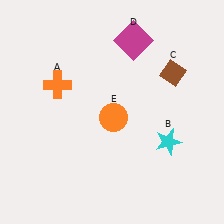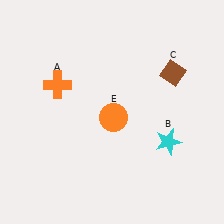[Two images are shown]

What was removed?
The magenta square (D) was removed in Image 2.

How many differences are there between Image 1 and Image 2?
There is 1 difference between the two images.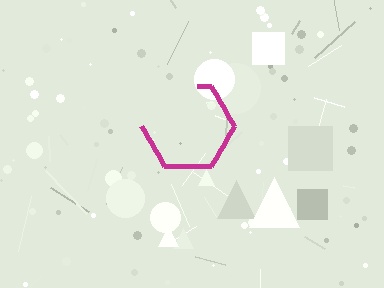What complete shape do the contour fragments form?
The contour fragments form a hexagon.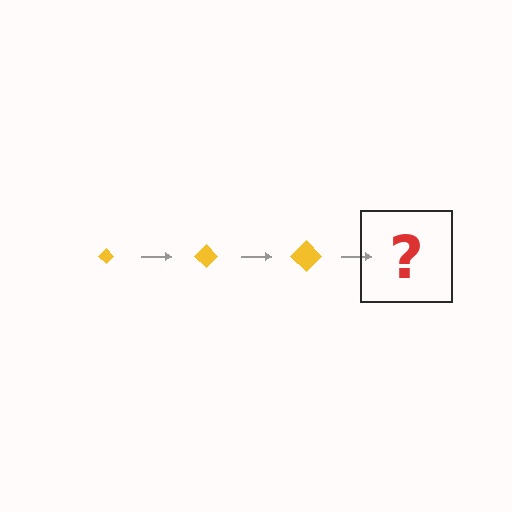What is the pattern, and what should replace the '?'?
The pattern is that the diamond gets progressively larger each step. The '?' should be a yellow diamond, larger than the previous one.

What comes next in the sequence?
The next element should be a yellow diamond, larger than the previous one.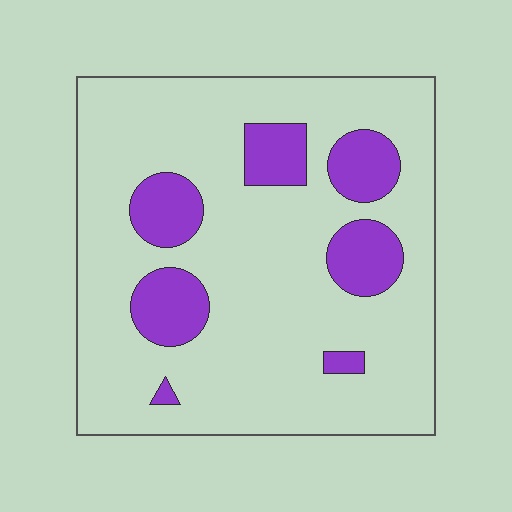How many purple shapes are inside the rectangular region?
7.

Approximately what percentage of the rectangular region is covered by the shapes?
Approximately 20%.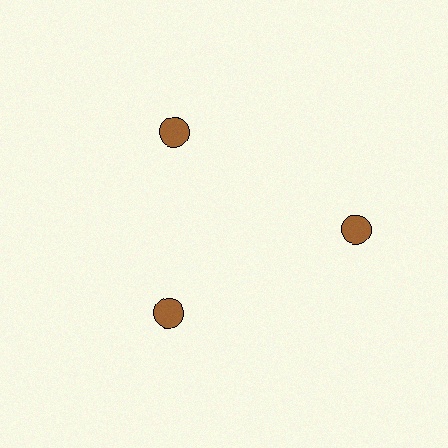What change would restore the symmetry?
The symmetry would be restored by moving it inward, back onto the ring so that all 3 circles sit at equal angles and equal distance from the center.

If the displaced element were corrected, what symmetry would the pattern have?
It would have 3-fold rotational symmetry — the pattern would map onto itself every 120 degrees.